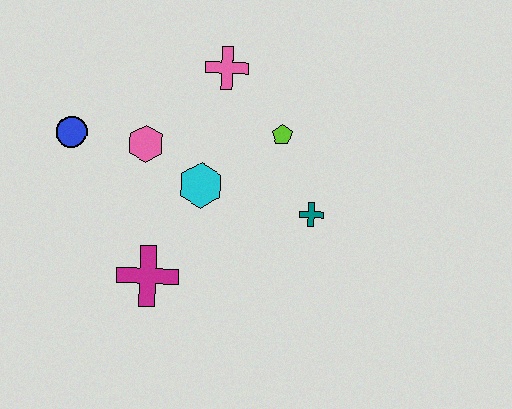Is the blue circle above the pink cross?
No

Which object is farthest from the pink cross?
The magenta cross is farthest from the pink cross.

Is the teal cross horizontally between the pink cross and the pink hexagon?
No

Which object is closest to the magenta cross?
The cyan hexagon is closest to the magenta cross.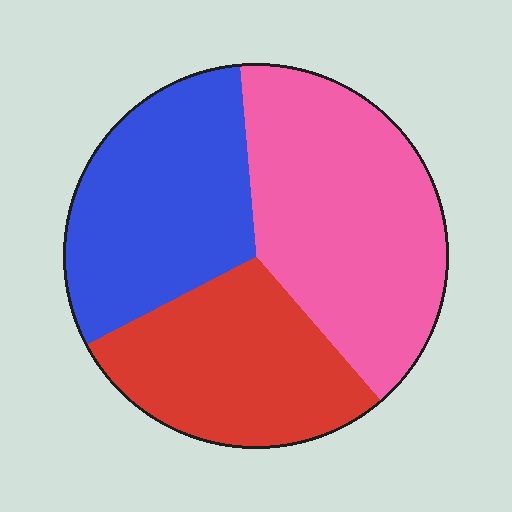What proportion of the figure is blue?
Blue covers 31% of the figure.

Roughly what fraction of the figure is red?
Red covers about 30% of the figure.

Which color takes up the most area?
Pink, at roughly 40%.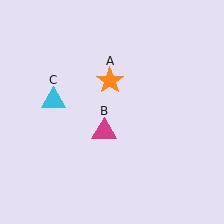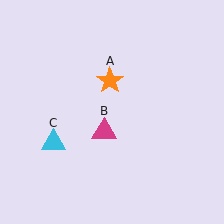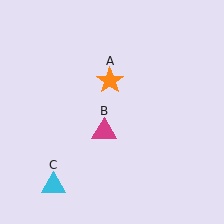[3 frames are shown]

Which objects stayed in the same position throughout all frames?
Orange star (object A) and magenta triangle (object B) remained stationary.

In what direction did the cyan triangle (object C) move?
The cyan triangle (object C) moved down.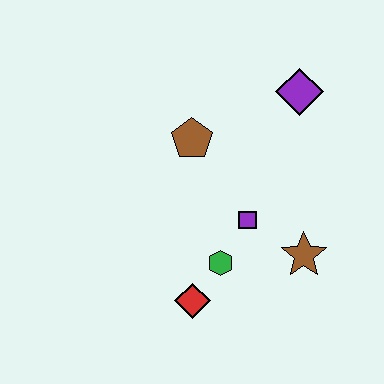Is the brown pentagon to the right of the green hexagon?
No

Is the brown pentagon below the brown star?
No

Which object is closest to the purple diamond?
The brown pentagon is closest to the purple diamond.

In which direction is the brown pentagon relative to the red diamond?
The brown pentagon is above the red diamond.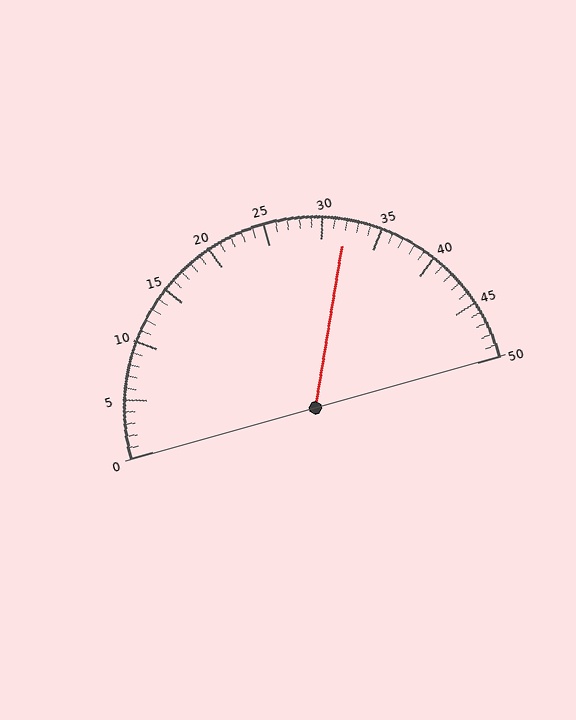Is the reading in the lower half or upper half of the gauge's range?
The reading is in the upper half of the range (0 to 50).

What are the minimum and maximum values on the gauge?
The gauge ranges from 0 to 50.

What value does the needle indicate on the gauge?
The needle indicates approximately 32.